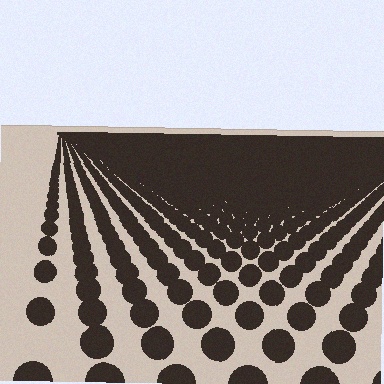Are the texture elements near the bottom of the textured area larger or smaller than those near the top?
Larger. Near the bottom, elements are closer to the viewer and appear at a bigger on-screen size.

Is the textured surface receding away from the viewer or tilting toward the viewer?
The surface is receding away from the viewer. Texture elements get smaller and denser toward the top.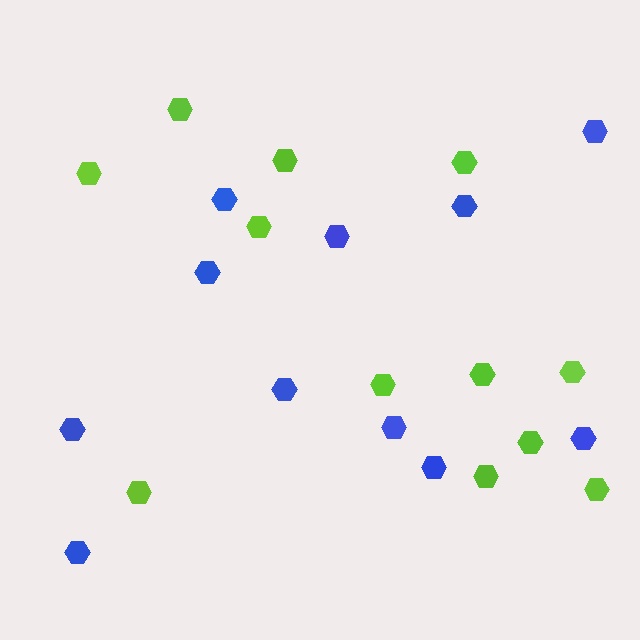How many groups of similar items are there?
There are 2 groups: one group of blue hexagons (11) and one group of lime hexagons (12).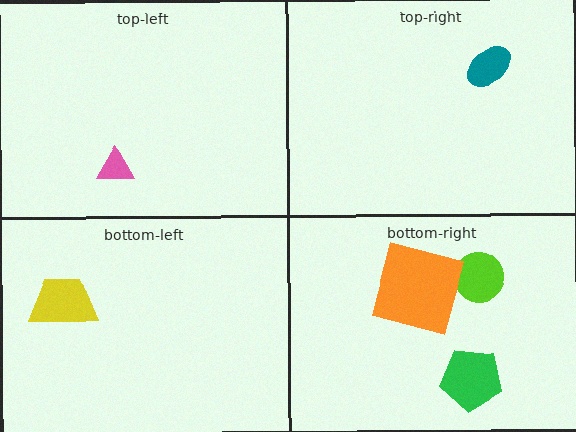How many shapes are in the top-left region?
1.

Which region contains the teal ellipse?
The top-right region.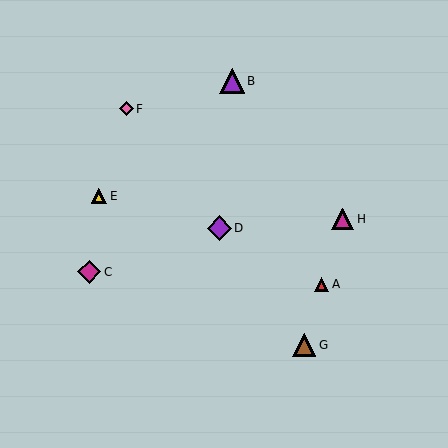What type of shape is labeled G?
Shape G is a brown triangle.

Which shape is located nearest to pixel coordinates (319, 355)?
The brown triangle (labeled G) at (304, 345) is nearest to that location.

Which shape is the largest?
The purple triangle (labeled B) is the largest.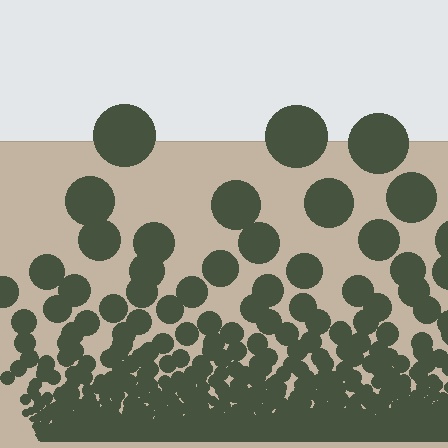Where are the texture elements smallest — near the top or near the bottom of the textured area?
Near the bottom.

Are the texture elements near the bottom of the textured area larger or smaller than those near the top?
Smaller. The gradient is inverted — elements near the bottom are smaller and denser.